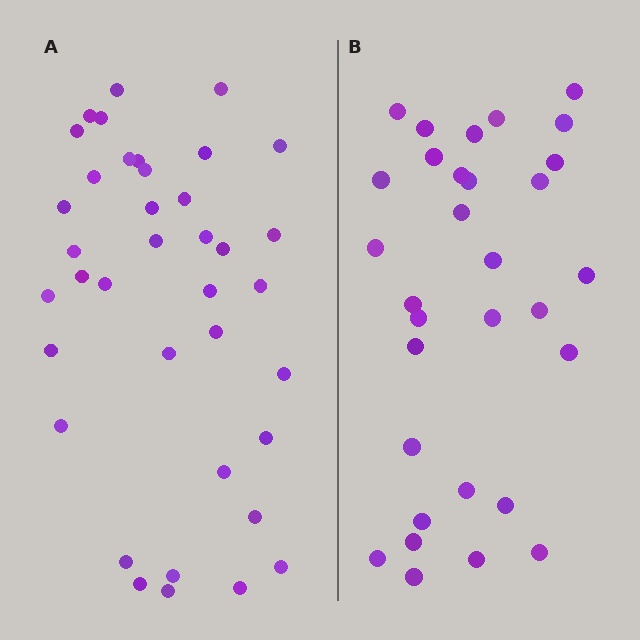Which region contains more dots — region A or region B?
Region A (the left region) has more dots.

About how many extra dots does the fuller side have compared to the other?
Region A has roughly 8 or so more dots than region B.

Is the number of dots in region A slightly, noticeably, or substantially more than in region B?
Region A has only slightly more — the two regions are fairly close. The ratio is roughly 1.2 to 1.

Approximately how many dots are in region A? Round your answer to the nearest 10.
About 40 dots. (The exact count is 38, which rounds to 40.)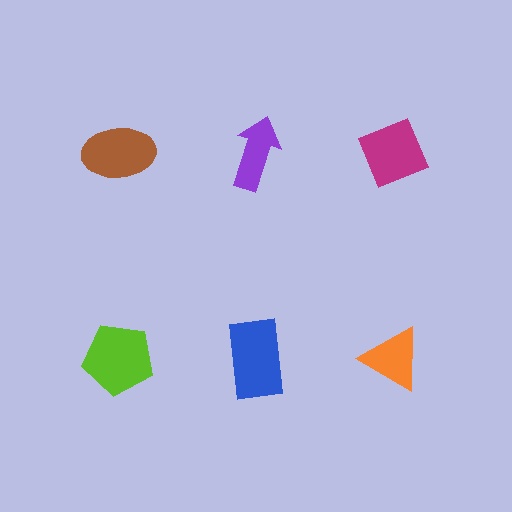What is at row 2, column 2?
A blue rectangle.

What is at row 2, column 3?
An orange triangle.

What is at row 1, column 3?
A magenta diamond.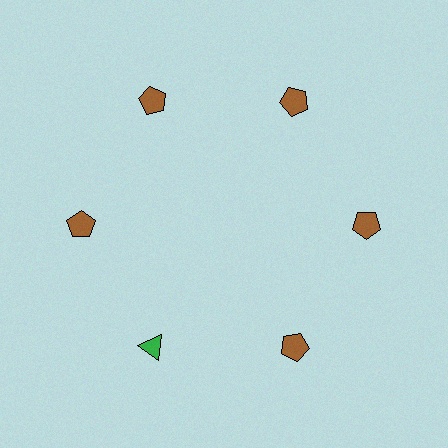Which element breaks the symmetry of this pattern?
The green triangle at roughly the 7 o'clock position breaks the symmetry. All other shapes are brown pentagons.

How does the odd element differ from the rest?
It differs in both color (green instead of brown) and shape (triangle instead of pentagon).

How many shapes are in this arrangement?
There are 6 shapes arranged in a ring pattern.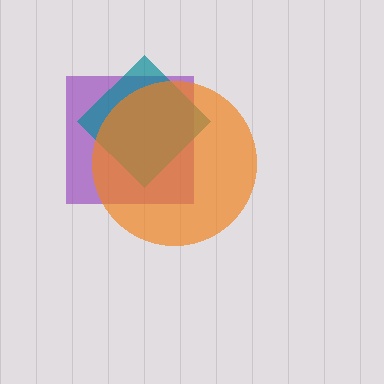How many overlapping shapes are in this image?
There are 3 overlapping shapes in the image.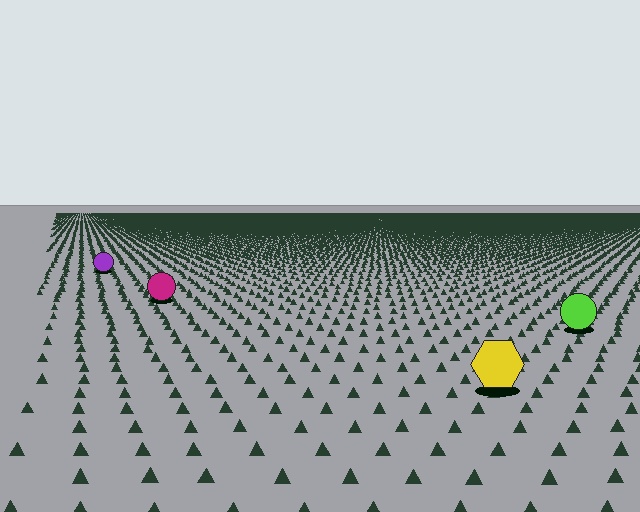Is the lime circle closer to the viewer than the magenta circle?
Yes. The lime circle is closer — you can tell from the texture gradient: the ground texture is coarser near it.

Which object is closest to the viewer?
The yellow hexagon is closest. The texture marks near it are larger and more spread out.